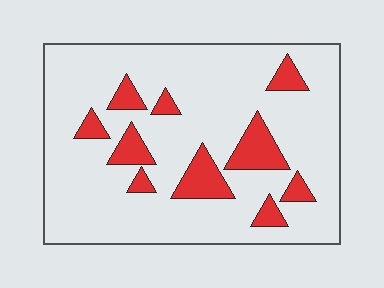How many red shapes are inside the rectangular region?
10.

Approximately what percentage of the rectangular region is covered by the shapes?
Approximately 15%.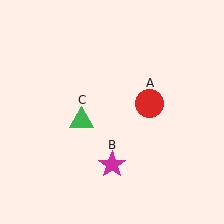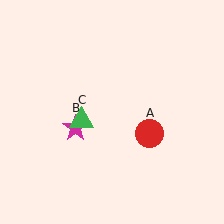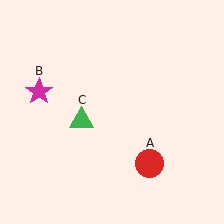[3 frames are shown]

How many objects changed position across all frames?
2 objects changed position: red circle (object A), magenta star (object B).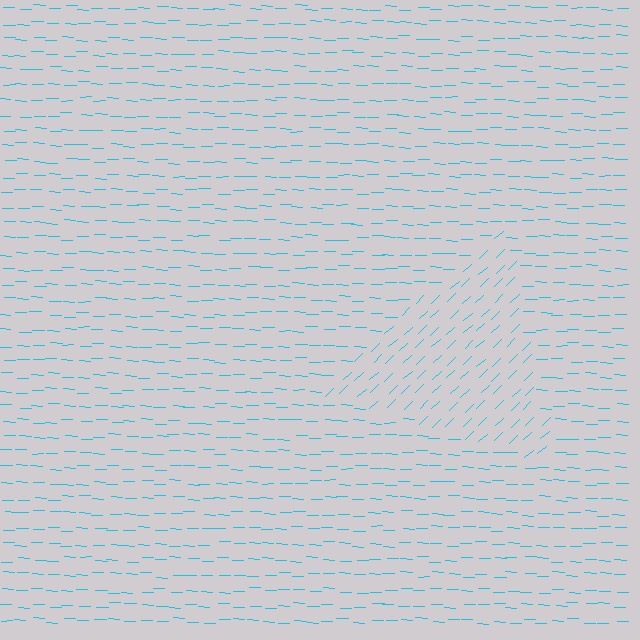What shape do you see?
I see a triangle.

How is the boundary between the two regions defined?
The boundary is defined purely by a change in line orientation (approximately 45 degrees difference). All lines are the same color and thickness.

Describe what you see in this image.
The image is filled with small cyan line segments. A triangle region in the image has lines oriented differently from the surrounding lines, creating a visible texture boundary.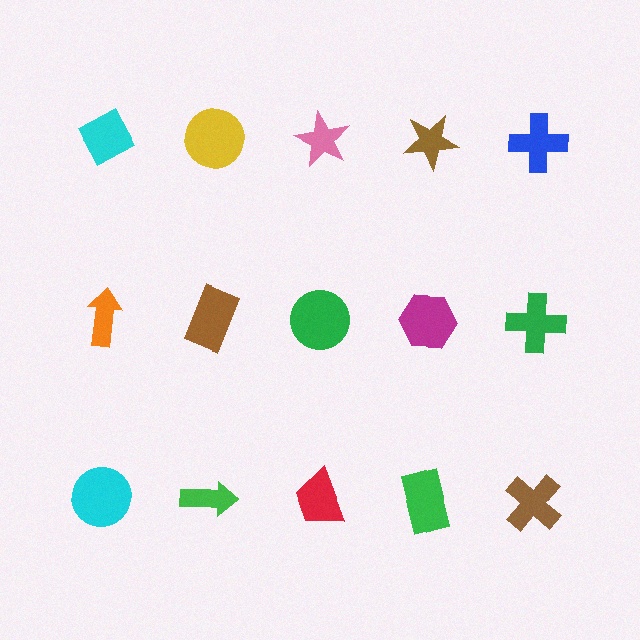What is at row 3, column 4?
A green rectangle.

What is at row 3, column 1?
A cyan circle.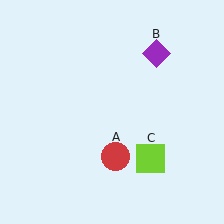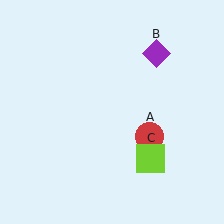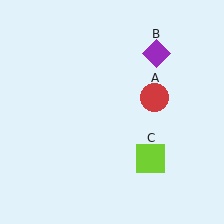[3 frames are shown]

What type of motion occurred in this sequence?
The red circle (object A) rotated counterclockwise around the center of the scene.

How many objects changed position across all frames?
1 object changed position: red circle (object A).